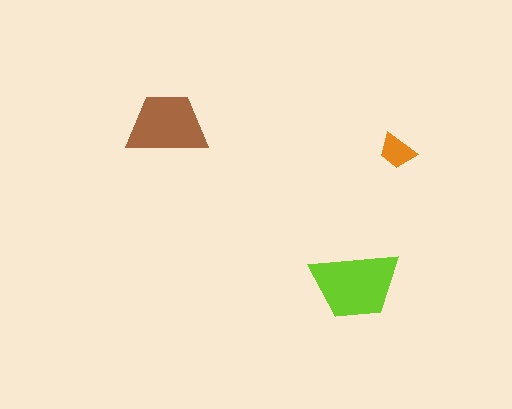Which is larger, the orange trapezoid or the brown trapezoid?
The brown one.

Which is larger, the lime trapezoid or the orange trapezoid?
The lime one.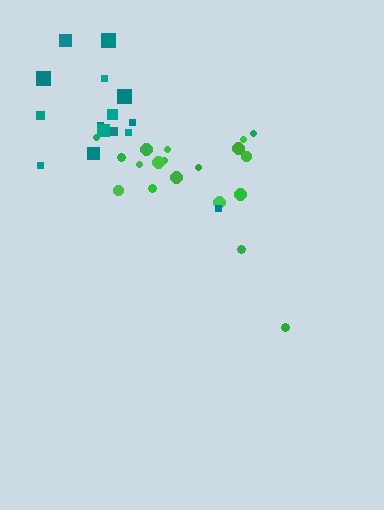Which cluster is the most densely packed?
Teal.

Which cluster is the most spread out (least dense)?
Green.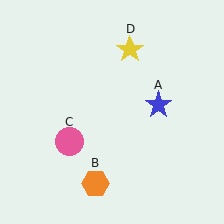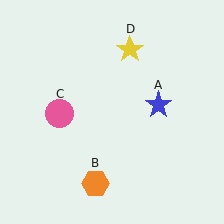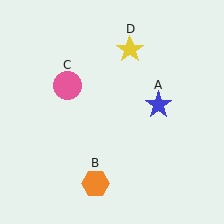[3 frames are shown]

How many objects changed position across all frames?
1 object changed position: pink circle (object C).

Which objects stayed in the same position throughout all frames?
Blue star (object A) and orange hexagon (object B) and yellow star (object D) remained stationary.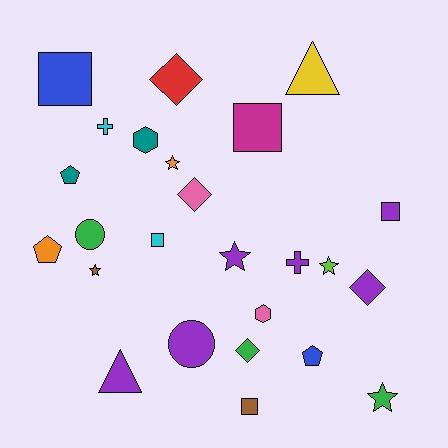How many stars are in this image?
There are 5 stars.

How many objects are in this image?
There are 25 objects.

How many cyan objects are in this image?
There are 2 cyan objects.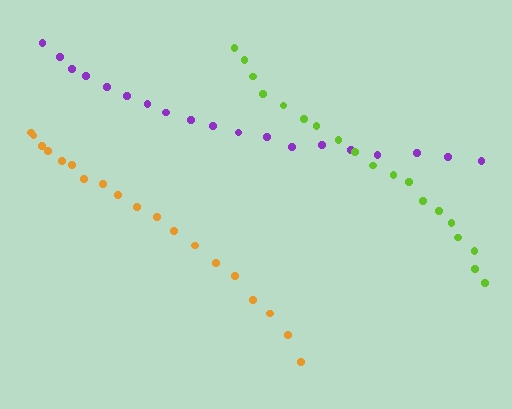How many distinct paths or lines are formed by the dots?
There are 3 distinct paths.